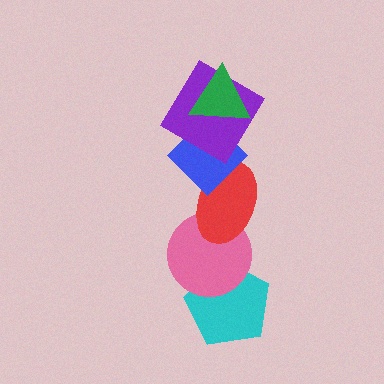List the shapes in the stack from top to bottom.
From top to bottom: the green triangle, the purple diamond, the blue diamond, the red ellipse, the pink circle, the cyan pentagon.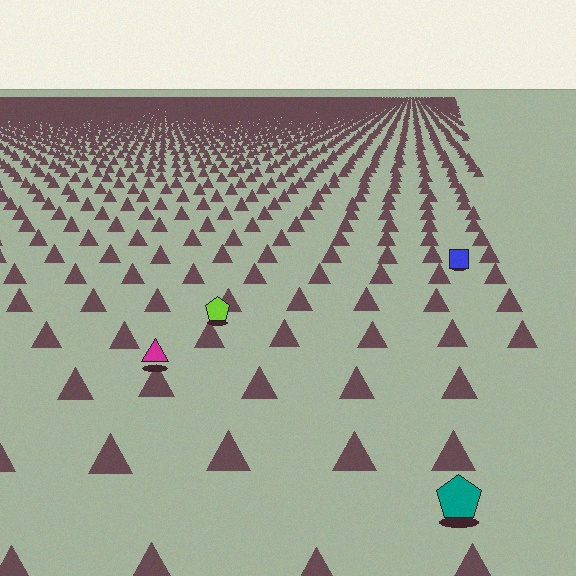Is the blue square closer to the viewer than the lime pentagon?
No. The lime pentagon is closer — you can tell from the texture gradient: the ground texture is coarser near it.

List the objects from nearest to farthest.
From nearest to farthest: the teal pentagon, the magenta triangle, the lime pentagon, the blue square.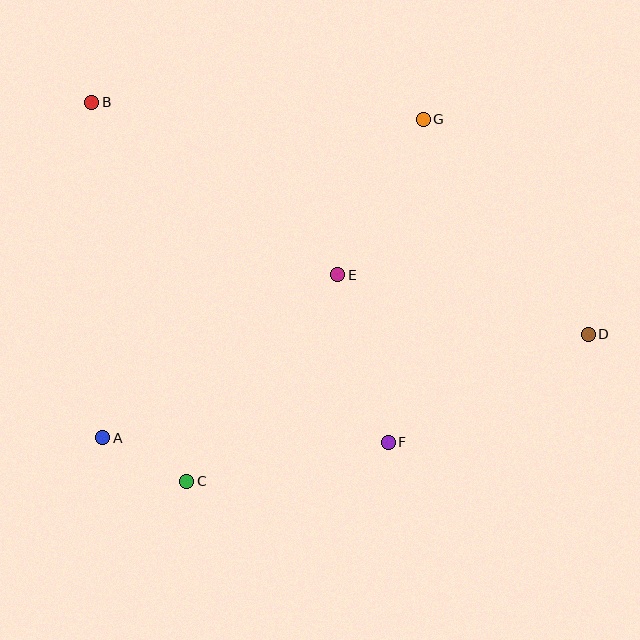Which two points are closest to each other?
Points A and C are closest to each other.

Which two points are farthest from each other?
Points B and D are farthest from each other.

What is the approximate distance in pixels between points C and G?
The distance between C and G is approximately 432 pixels.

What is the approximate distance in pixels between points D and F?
The distance between D and F is approximately 227 pixels.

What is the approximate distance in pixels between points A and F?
The distance between A and F is approximately 285 pixels.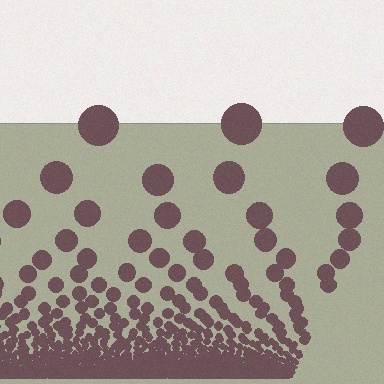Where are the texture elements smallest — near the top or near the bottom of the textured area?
Near the bottom.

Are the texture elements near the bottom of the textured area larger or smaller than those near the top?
Smaller. The gradient is inverted — elements near the bottom are smaller and denser.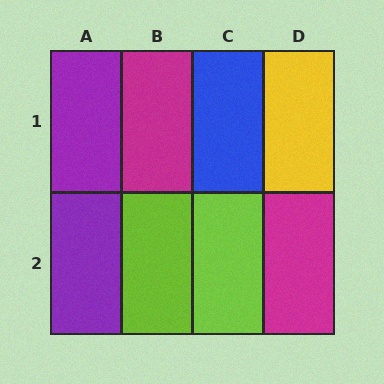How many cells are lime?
2 cells are lime.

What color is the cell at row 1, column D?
Yellow.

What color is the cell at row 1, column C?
Blue.